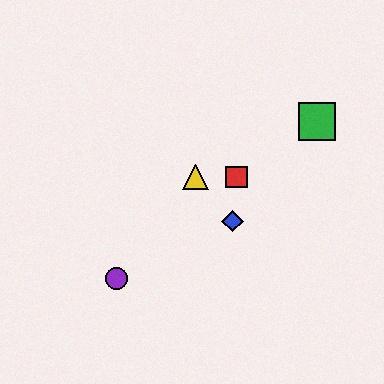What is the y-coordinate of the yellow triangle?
The yellow triangle is at y≈177.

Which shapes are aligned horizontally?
The red square, the yellow triangle are aligned horizontally.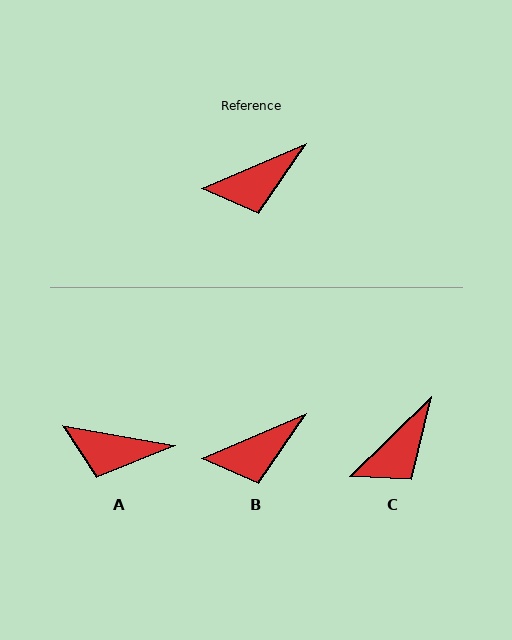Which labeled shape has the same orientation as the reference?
B.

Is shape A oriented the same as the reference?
No, it is off by about 34 degrees.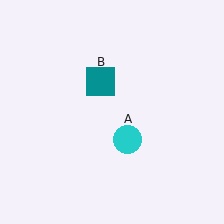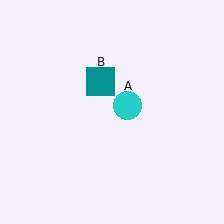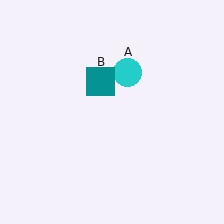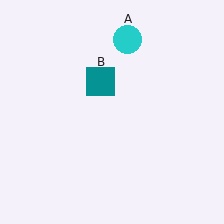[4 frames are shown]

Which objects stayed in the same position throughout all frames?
Teal square (object B) remained stationary.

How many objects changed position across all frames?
1 object changed position: cyan circle (object A).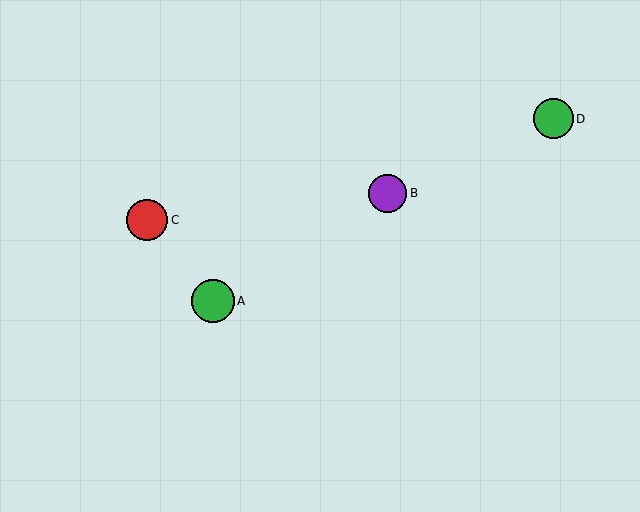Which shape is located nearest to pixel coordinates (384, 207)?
The purple circle (labeled B) at (388, 193) is nearest to that location.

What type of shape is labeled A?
Shape A is a green circle.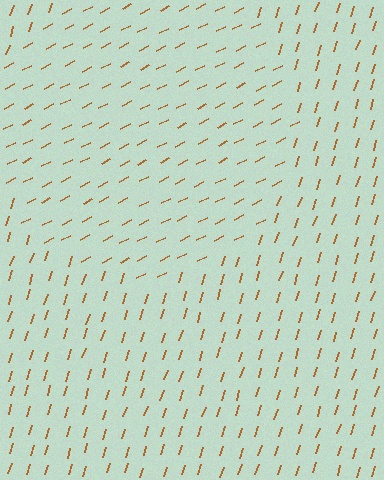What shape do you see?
I see a circle.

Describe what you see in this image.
The image is filled with small brown line segments. A circle region in the image has lines oriented differently from the surrounding lines, creating a visible texture boundary.